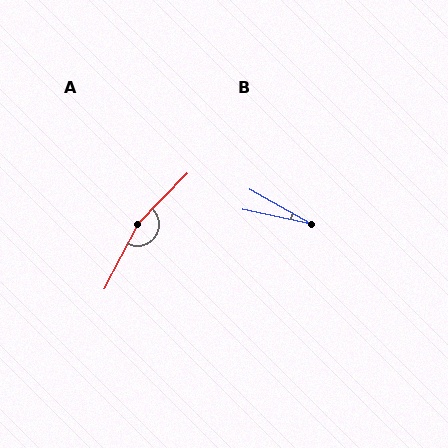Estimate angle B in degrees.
Approximately 18 degrees.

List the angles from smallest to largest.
B (18°), A (163°).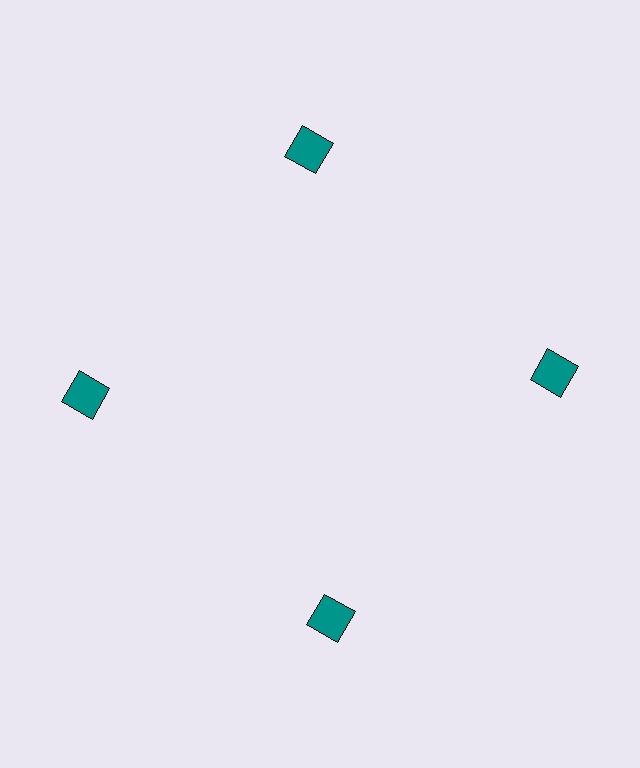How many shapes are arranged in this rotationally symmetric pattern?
There are 4 shapes, arranged in 4 groups of 1.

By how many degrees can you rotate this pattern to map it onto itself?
The pattern maps onto itself every 90 degrees of rotation.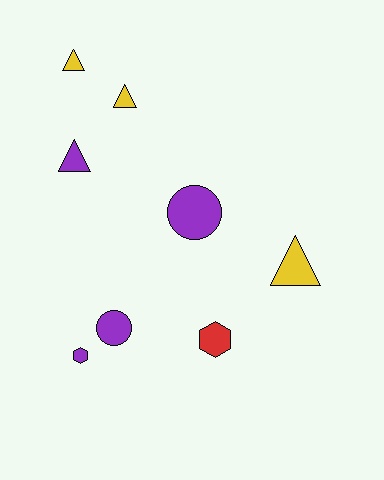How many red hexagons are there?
There is 1 red hexagon.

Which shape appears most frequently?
Triangle, with 4 objects.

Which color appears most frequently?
Purple, with 4 objects.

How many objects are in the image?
There are 8 objects.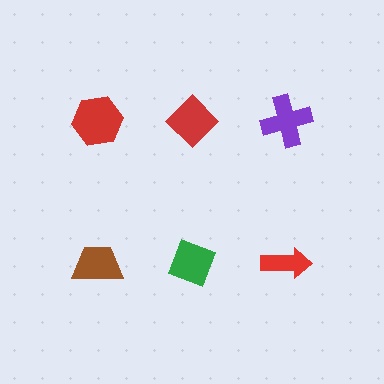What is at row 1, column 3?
A purple cross.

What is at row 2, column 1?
A brown trapezoid.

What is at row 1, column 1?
A red hexagon.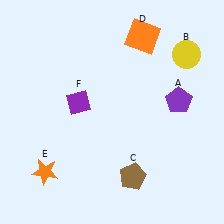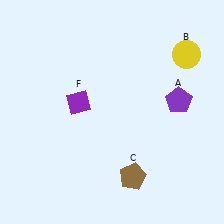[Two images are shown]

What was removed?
The orange star (E), the orange square (D) were removed in Image 2.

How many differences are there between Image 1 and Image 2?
There are 2 differences between the two images.